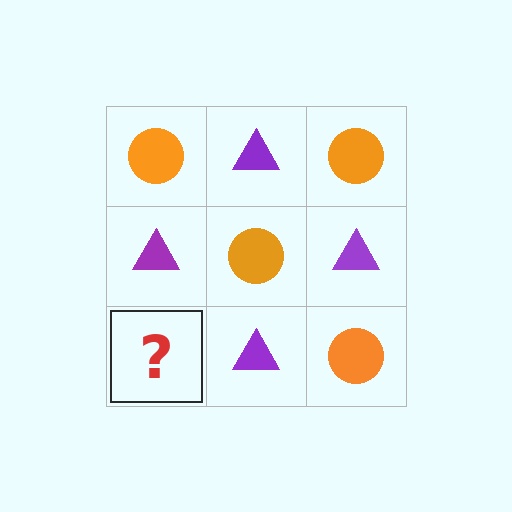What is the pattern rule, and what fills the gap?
The rule is that it alternates orange circle and purple triangle in a checkerboard pattern. The gap should be filled with an orange circle.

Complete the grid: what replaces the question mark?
The question mark should be replaced with an orange circle.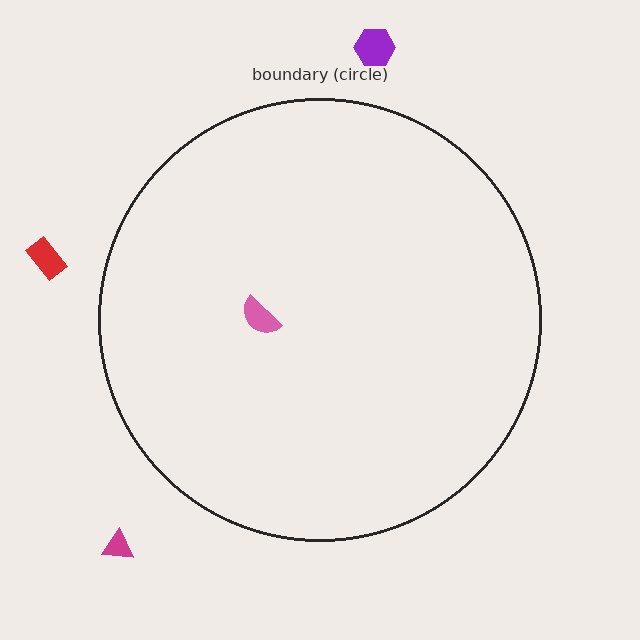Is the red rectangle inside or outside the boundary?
Outside.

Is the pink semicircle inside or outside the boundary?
Inside.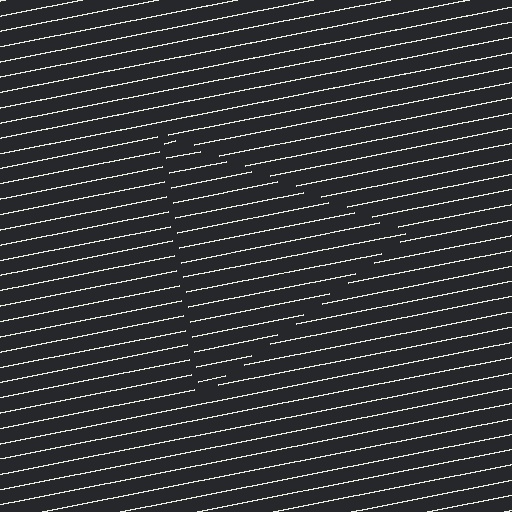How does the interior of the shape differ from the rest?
The interior of the shape contains the same grating, shifted by half a period — the contour is defined by the phase discontinuity where line-ends from the inner and outer gratings abut.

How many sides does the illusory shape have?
3 sides — the line-ends trace a triangle.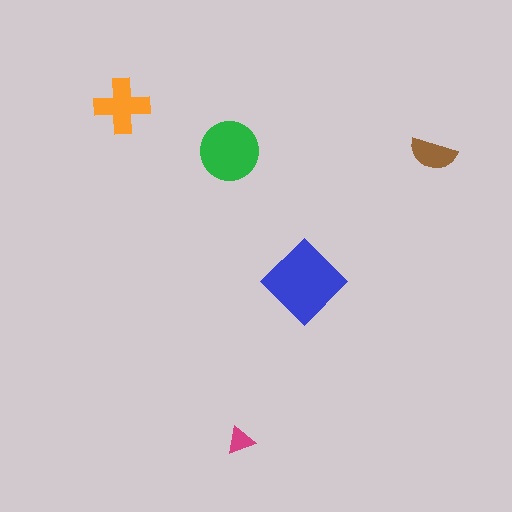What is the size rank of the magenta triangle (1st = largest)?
5th.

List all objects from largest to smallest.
The blue diamond, the green circle, the orange cross, the brown semicircle, the magenta triangle.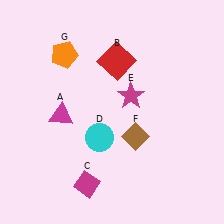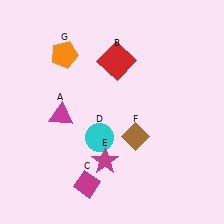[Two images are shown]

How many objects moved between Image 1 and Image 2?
1 object moved between the two images.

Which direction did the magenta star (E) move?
The magenta star (E) moved down.